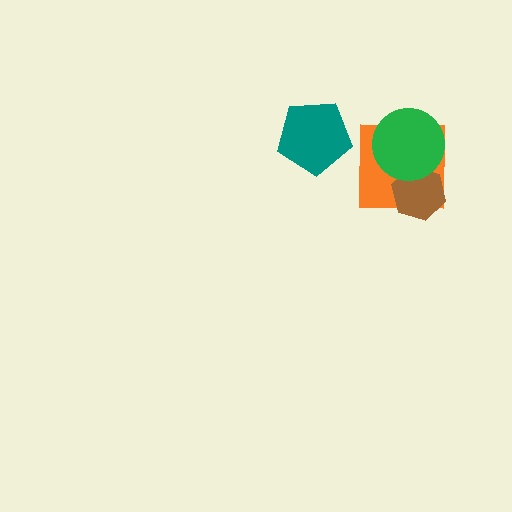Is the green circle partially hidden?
No, no other shape covers it.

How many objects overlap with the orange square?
2 objects overlap with the orange square.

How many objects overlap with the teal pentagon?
0 objects overlap with the teal pentagon.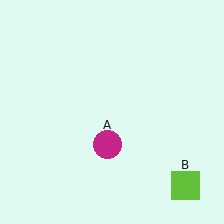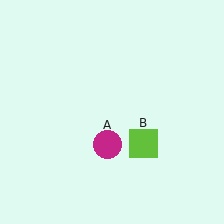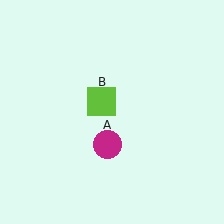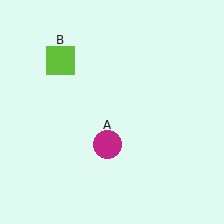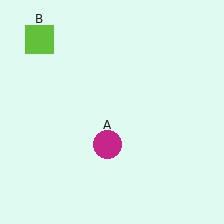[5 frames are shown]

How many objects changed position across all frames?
1 object changed position: lime square (object B).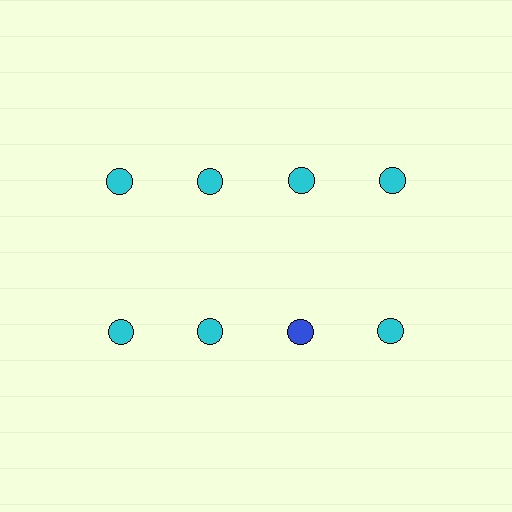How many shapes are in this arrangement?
There are 8 shapes arranged in a grid pattern.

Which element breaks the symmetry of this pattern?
The blue circle in the second row, center column breaks the symmetry. All other shapes are cyan circles.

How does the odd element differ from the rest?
It has a different color: blue instead of cyan.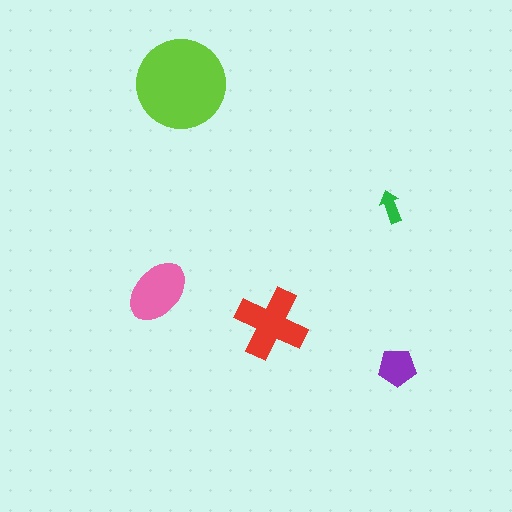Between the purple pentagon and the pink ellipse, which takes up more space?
The pink ellipse.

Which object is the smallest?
The green arrow.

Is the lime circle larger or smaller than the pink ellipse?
Larger.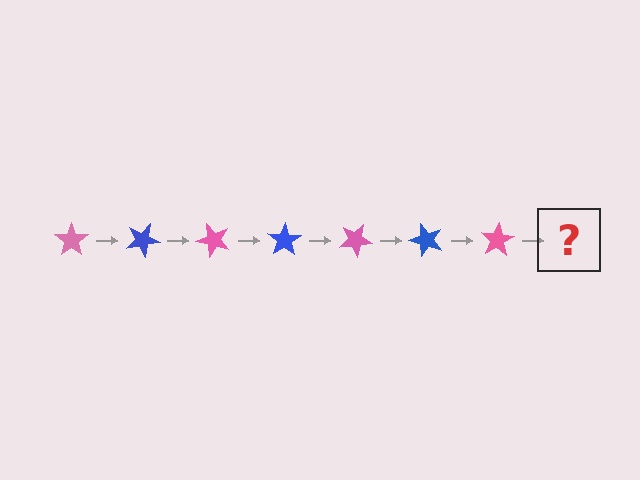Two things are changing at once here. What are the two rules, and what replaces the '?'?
The two rules are that it rotates 25 degrees each step and the color cycles through pink and blue. The '?' should be a blue star, rotated 175 degrees from the start.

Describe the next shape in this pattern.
It should be a blue star, rotated 175 degrees from the start.